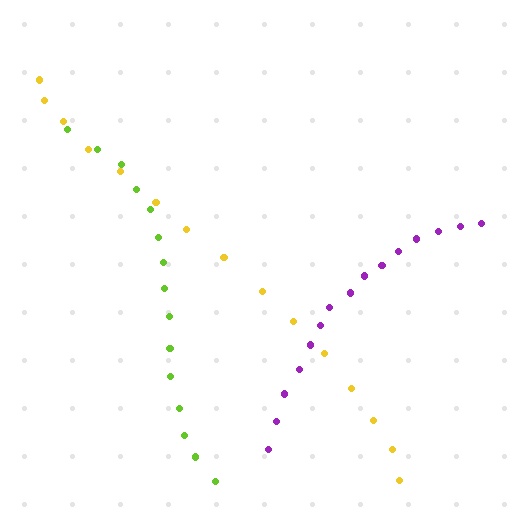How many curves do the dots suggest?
There are 3 distinct paths.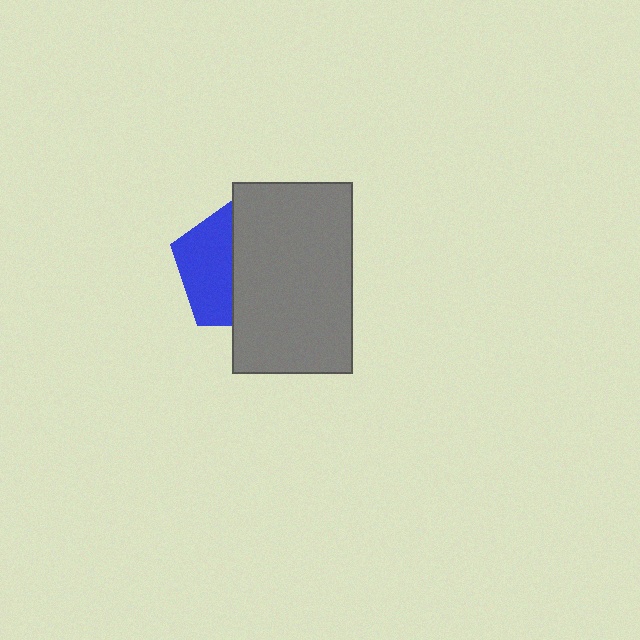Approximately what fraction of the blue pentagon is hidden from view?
Roughly 59% of the blue pentagon is hidden behind the gray rectangle.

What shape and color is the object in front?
The object in front is a gray rectangle.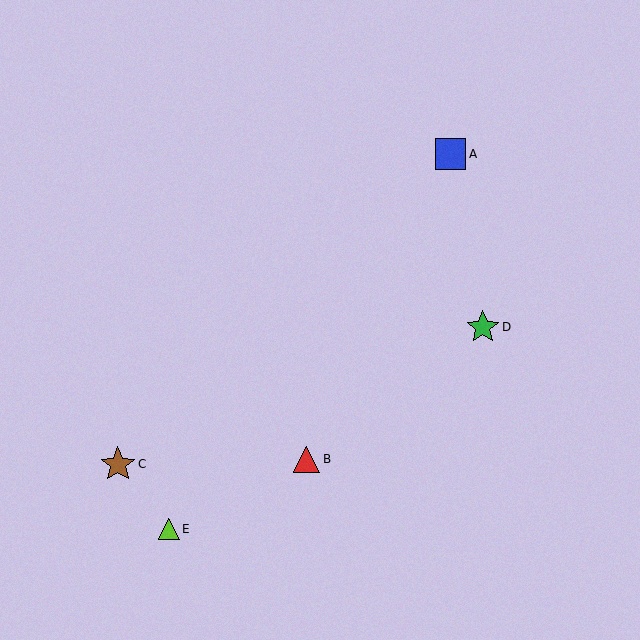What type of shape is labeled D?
Shape D is a green star.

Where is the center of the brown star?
The center of the brown star is at (118, 464).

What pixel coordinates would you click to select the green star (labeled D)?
Click at (483, 327) to select the green star D.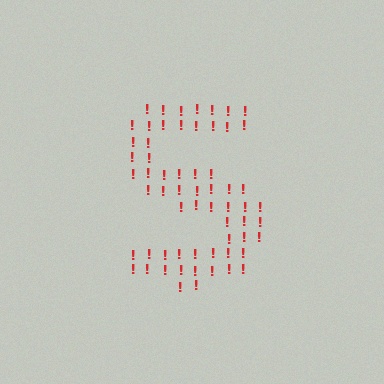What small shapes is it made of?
It is made of small exclamation marks.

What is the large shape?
The large shape is the letter S.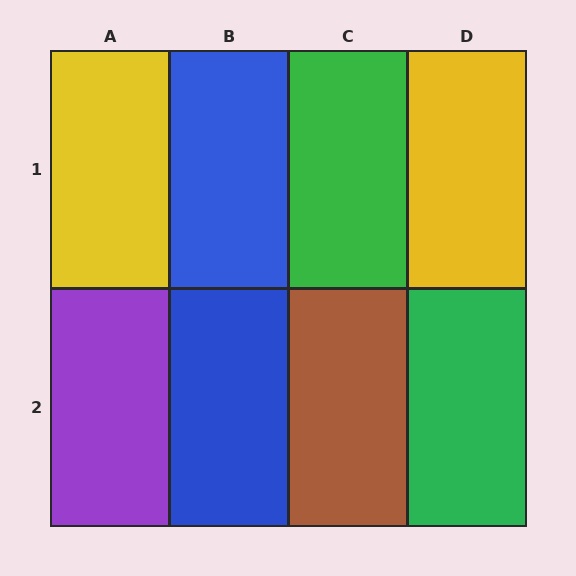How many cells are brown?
1 cell is brown.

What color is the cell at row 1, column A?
Yellow.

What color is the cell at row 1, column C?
Green.